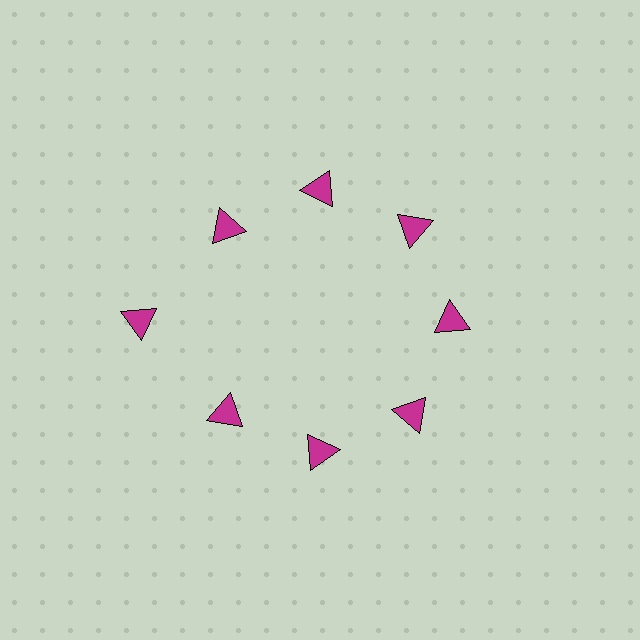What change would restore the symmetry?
The symmetry would be restored by moving it inward, back onto the ring so that all 8 triangles sit at equal angles and equal distance from the center.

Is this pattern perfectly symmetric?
No. The 8 magenta triangles are arranged in a ring, but one element near the 9 o'clock position is pushed outward from the center, breaking the 8-fold rotational symmetry.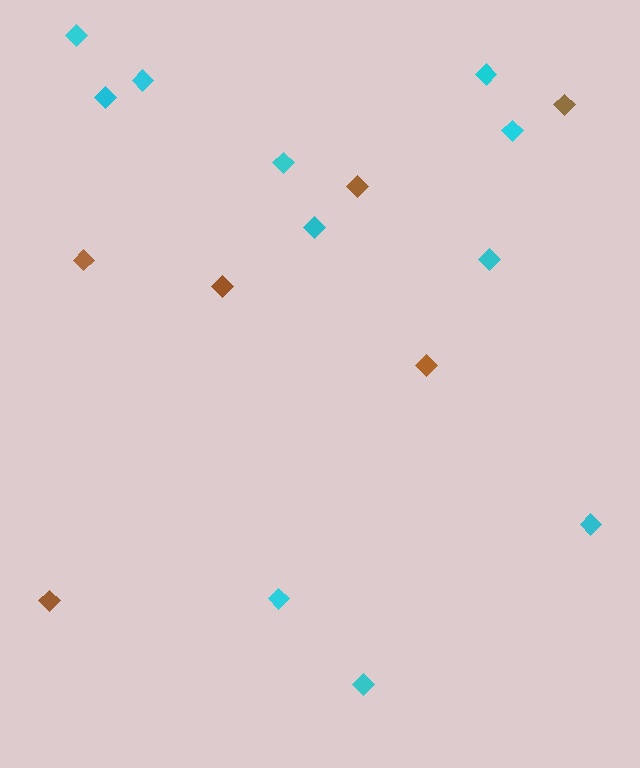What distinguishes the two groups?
There are 2 groups: one group of cyan diamonds (11) and one group of brown diamonds (6).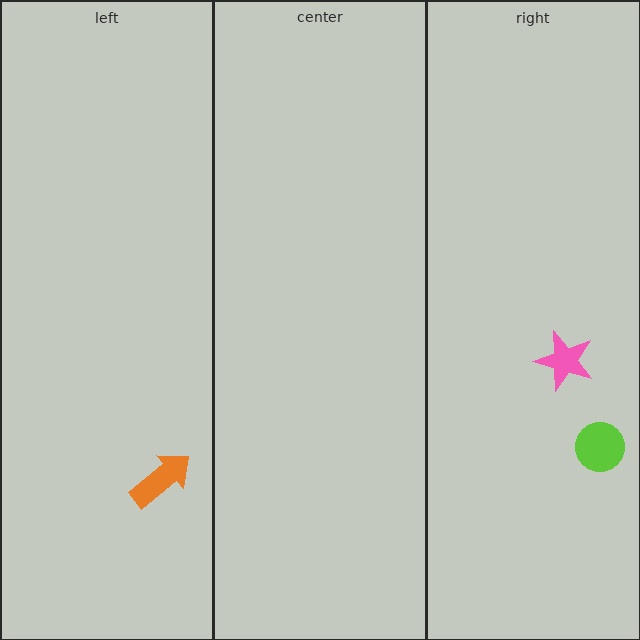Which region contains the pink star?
The right region.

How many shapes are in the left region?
1.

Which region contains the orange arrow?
The left region.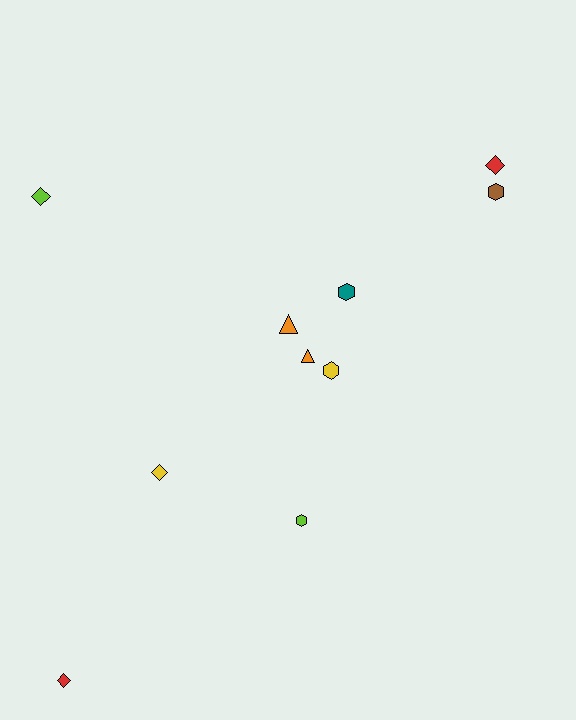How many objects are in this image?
There are 10 objects.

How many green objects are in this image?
There are no green objects.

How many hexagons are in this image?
There are 4 hexagons.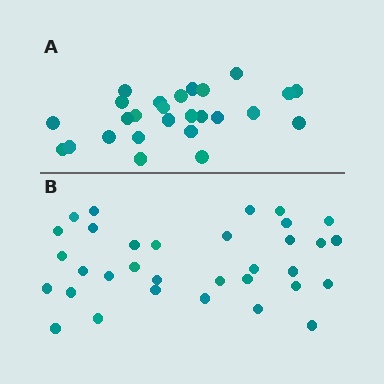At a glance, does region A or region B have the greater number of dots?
Region B (the bottom region) has more dots.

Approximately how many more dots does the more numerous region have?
Region B has roughly 8 or so more dots than region A.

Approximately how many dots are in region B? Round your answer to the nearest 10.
About 30 dots. (The exact count is 33, which rounds to 30.)